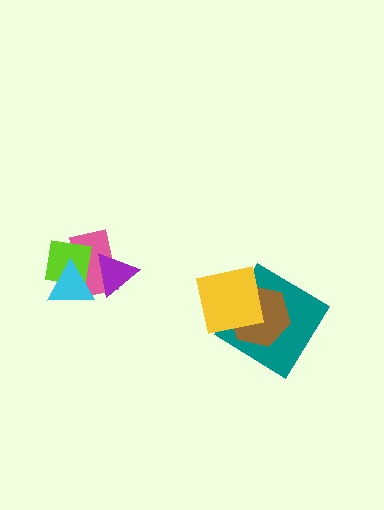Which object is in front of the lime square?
The cyan triangle is in front of the lime square.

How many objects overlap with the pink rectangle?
3 objects overlap with the pink rectangle.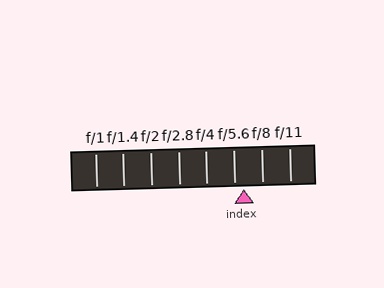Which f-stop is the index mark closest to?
The index mark is closest to f/5.6.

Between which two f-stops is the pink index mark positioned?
The index mark is between f/5.6 and f/8.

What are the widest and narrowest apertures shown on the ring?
The widest aperture shown is f/1 and the narrowest is f/11.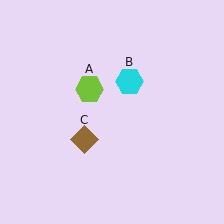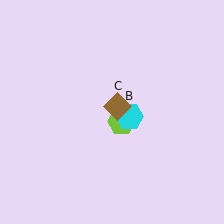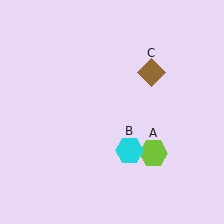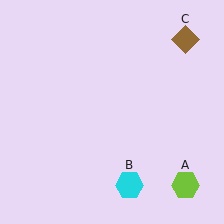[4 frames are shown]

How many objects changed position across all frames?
3 objects changed position: lime hexagon (object A), cyan hexagon (object B), brown diamond (object C).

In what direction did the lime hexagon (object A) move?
The lime hexagon (object A) moved down and to the right.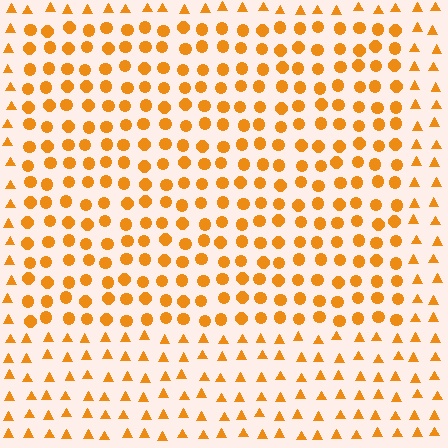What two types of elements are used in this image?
The image uses circles inside the rectangle region and triangles outside it.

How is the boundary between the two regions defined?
The boundary is defined by a change in element shape: circles inside vs. triangles outside. All elements share the same color and spacing.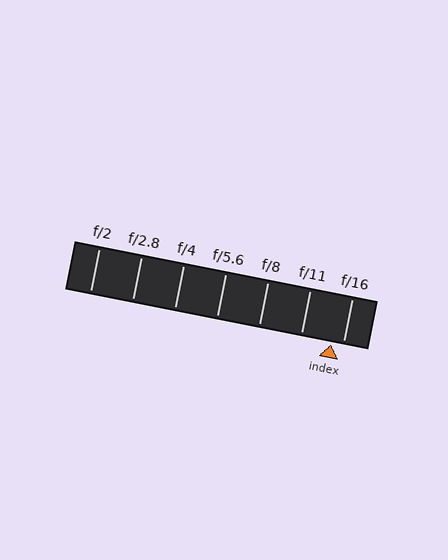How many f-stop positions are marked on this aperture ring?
There are 7 f-stop positions marked.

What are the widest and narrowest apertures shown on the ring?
The widest aperture shown is f/2 and the narrowest is f/16.